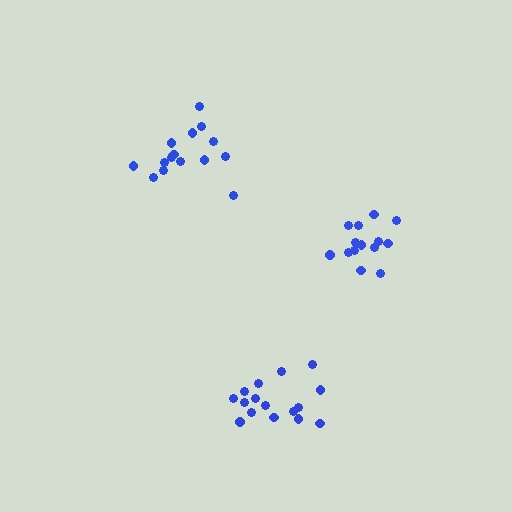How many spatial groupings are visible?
There are 3 spatial groupings.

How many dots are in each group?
Group 1: 16 dots, Group 2: 14 dots, Group 3: 15 dots (45 total).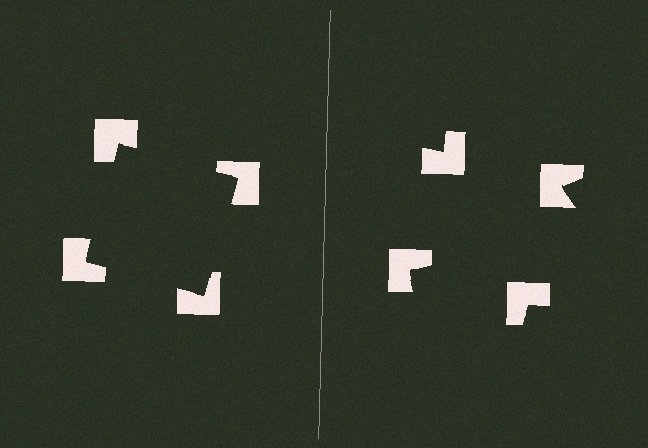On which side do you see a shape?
An illusory square appears on the left side. On the right side the wedge cuts are rotated, so no coherent shape forms.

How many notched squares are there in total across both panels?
8 — 4 on each side.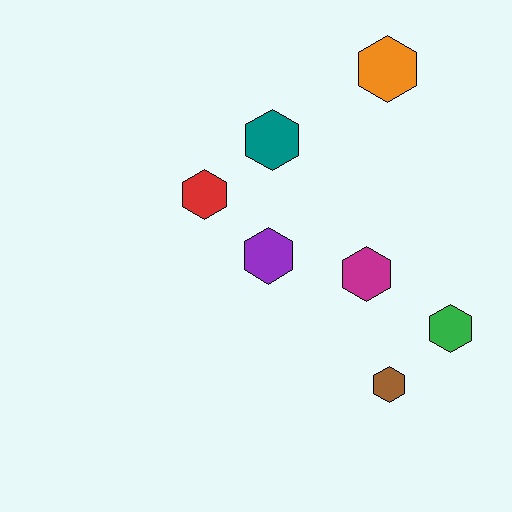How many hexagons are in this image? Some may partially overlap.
There are 7 hexagons.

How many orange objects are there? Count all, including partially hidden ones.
There is 1 orange object.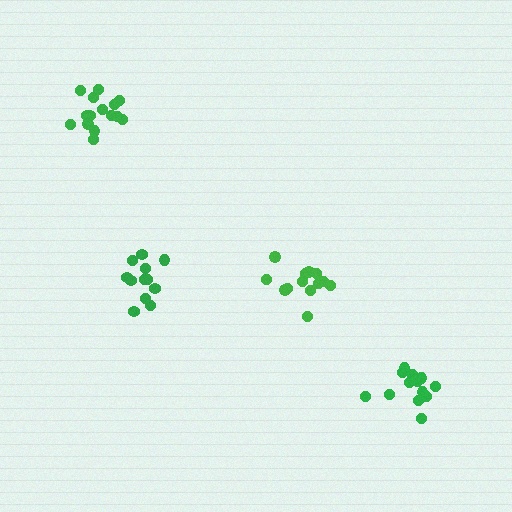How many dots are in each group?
Group 1: 15 dots, Group 2: 14 dots, Group 3: 13 dots, Group 4: 12 dots (54 total).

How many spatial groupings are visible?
There are 4 spatial groupings.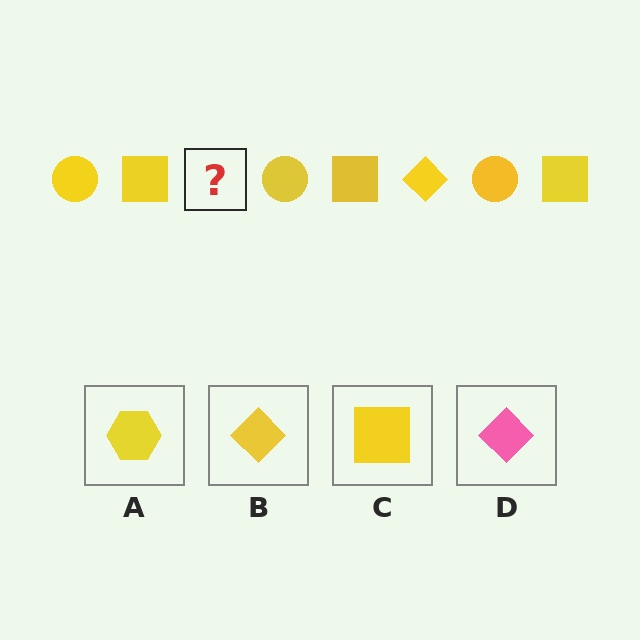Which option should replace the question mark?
Option B.